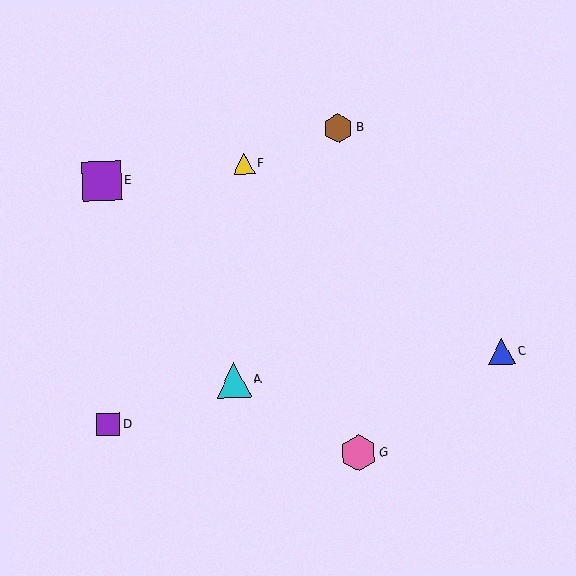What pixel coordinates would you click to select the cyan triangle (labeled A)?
Click at (234, 380) to select the cyan triangle A.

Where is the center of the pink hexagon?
The center of the pink hexagon is at (358, 453).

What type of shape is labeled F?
Shape F is a yellow triangle.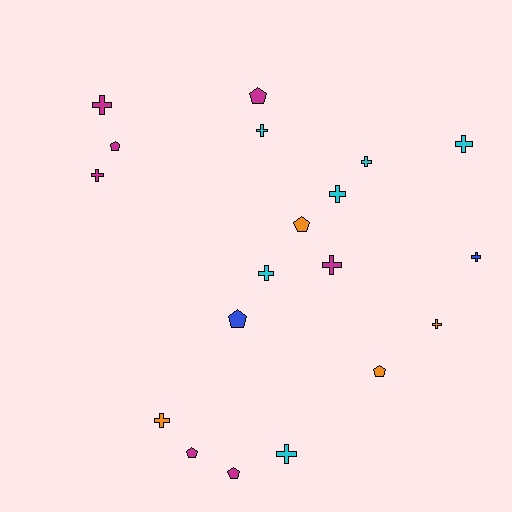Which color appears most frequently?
Magenta, with 7 objects.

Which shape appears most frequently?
Cross, with 12 objects.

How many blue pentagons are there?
There is 1 blue pentagon.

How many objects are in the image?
There are 19 objects.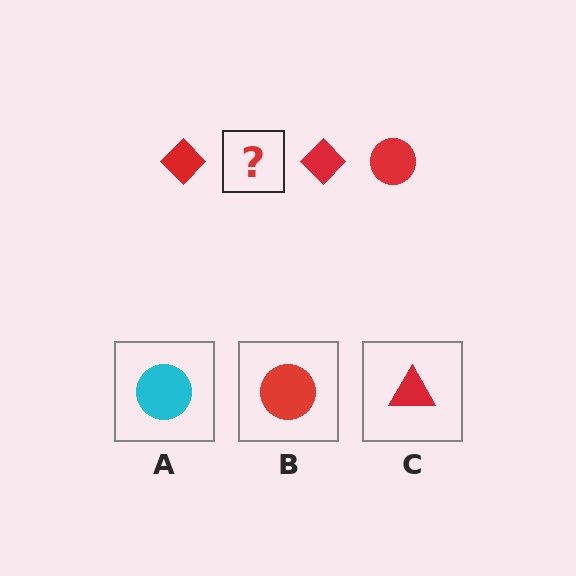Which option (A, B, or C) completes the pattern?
B.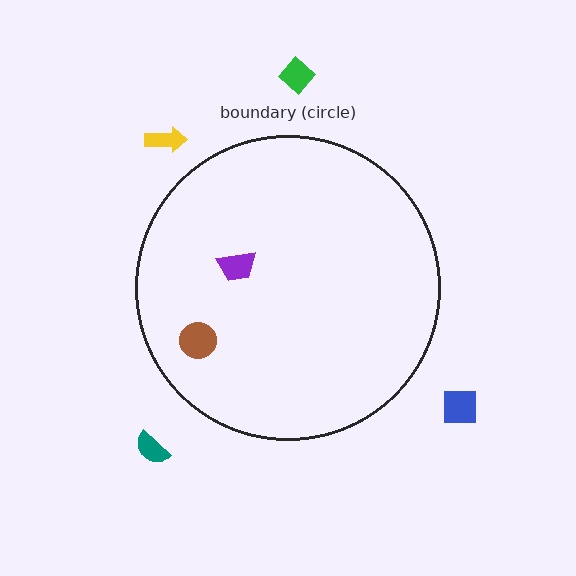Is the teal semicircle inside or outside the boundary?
Outside.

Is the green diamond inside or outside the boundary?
Outside.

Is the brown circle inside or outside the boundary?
Inside.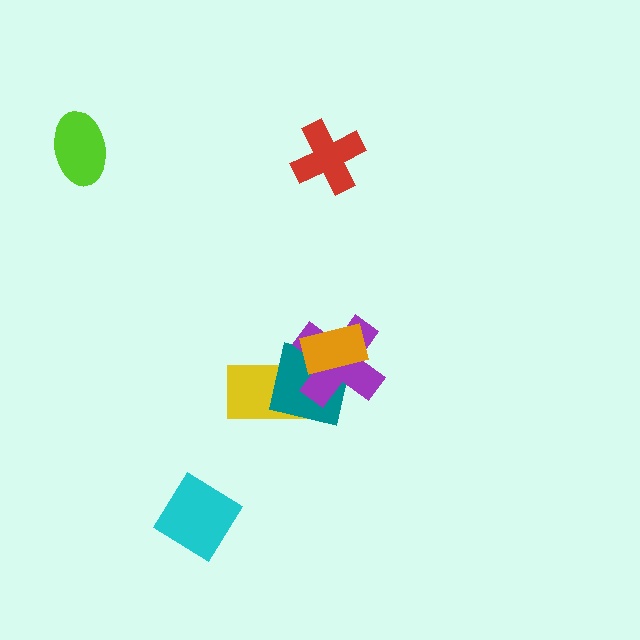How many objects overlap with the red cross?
0 objects overlap with the red cross.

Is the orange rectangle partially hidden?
No, no other shape covers it.